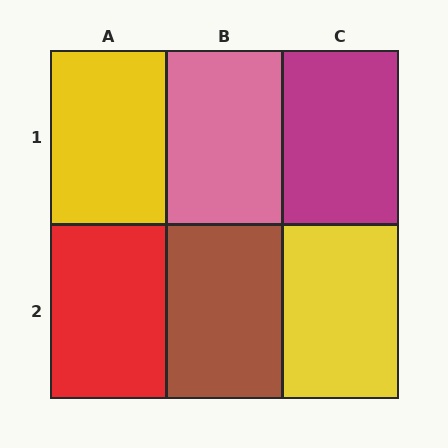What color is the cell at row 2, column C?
Yellow.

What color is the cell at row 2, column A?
Red.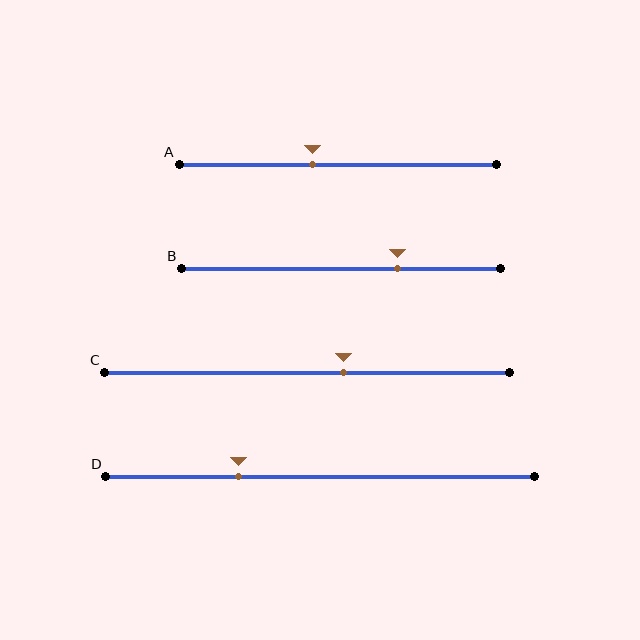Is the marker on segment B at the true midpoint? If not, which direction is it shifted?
No, the marker on segment B is shifted to the right by about 18% of the segment length.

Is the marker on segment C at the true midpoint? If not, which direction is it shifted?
No, the marker on segment C is shifted to the right by about 9% of the segment length.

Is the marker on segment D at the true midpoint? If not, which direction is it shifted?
No, the marker on segment D is shifted to the left by about 19% of the segment length.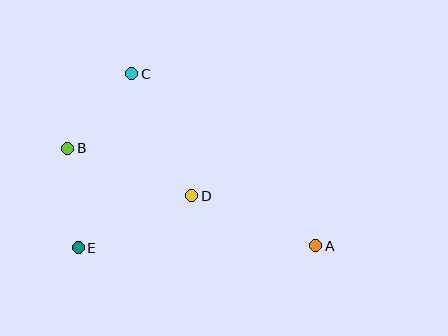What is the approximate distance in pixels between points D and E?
The distance between D and E is approximately 125 pixels.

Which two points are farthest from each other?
Points A and B are farthest from each other.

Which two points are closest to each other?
Points B and C are closest to each other.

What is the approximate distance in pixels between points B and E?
The distance between B and E is approximately 100 pixels.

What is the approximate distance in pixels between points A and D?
The distance between A and D is approximately 134 pixels.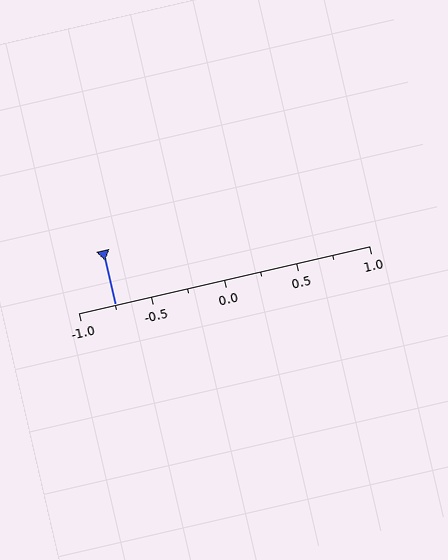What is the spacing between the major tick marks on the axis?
The major ticks are spaced 0.5 apart.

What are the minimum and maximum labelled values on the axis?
The axis runs from -1.0 to 1.0.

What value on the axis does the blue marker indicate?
The marker indicates approximately -0.75.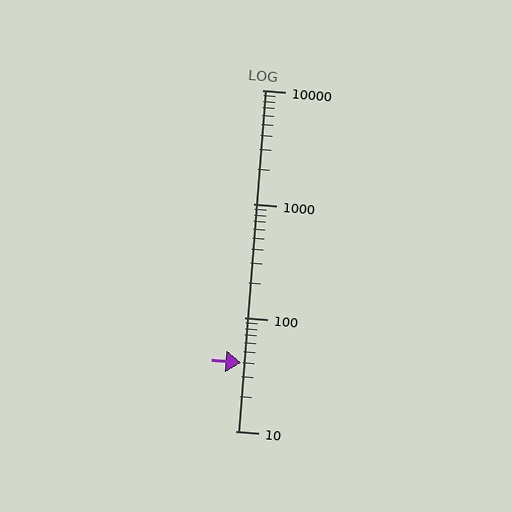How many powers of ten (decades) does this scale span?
The scale spans 3 decades, from 10 to 10000.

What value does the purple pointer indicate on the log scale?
The pointer indicates approximately 40.